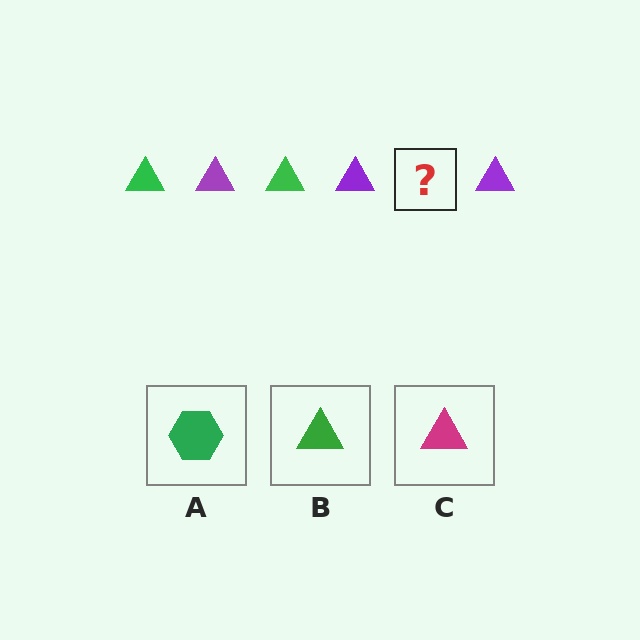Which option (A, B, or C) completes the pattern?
B.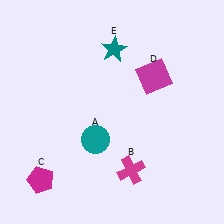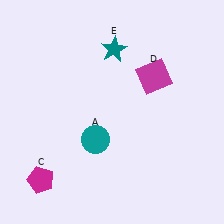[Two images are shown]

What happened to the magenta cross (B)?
The magenta cross (B) was removed in Image 2. It was in the bottom-right area of Image 1.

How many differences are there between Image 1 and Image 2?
There is 1 difference between the two images.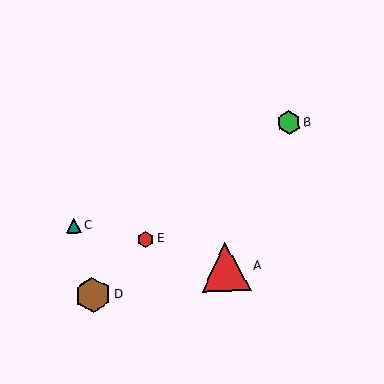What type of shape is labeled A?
Shape A is a red triangle.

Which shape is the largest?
The red triangle (labeled A) is the largest.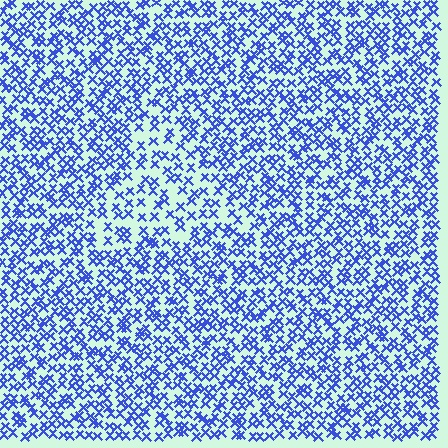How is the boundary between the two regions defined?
The boundary is defined by a change in element density (approximately 1.7x ratio). All elements are the same color, size, and shape.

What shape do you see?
I see a triangle.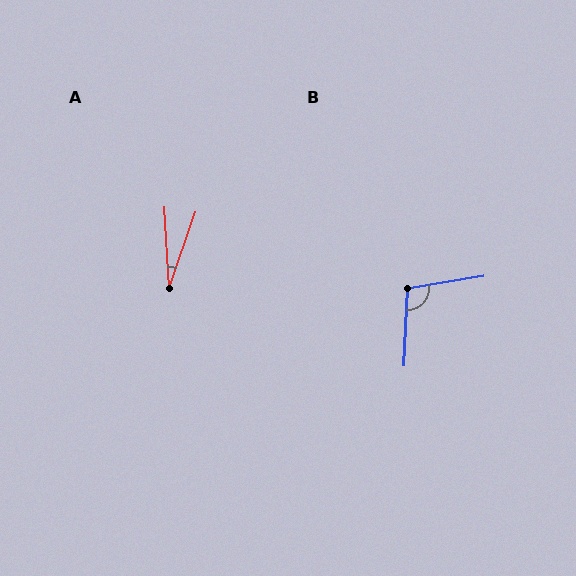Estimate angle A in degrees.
Approximately 23 degrees.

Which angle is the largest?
B, at approximately 102 degrees.